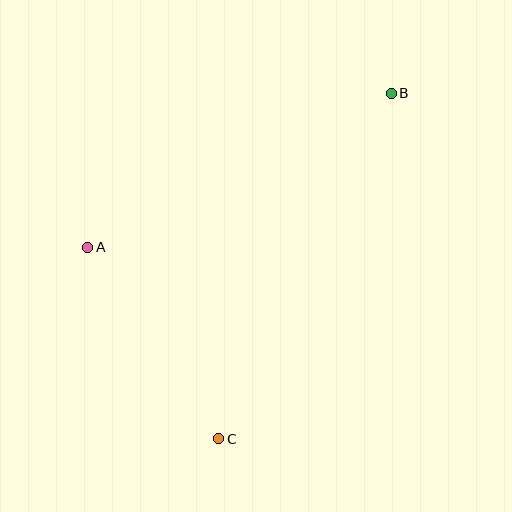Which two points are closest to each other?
Points A and C are closest to each other.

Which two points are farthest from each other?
Points B and C are farthest from each other.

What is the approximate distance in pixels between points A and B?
The distance between A and B is approximately 340 pixels.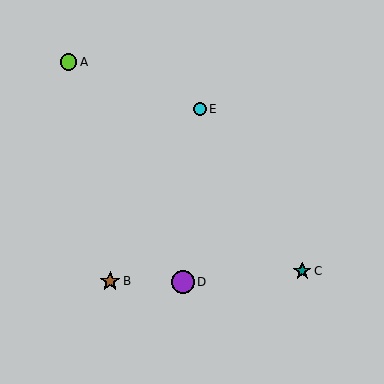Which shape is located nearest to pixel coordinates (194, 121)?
The cyan circle (labeled E) at (200, 109) is nearest to that location.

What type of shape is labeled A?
Shape A is a lime circle.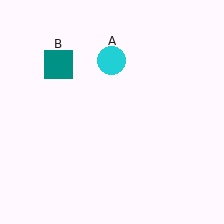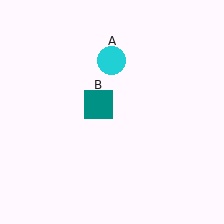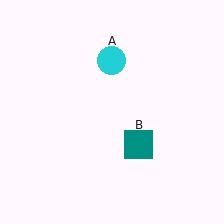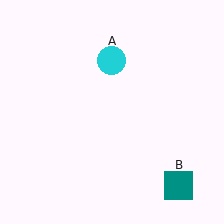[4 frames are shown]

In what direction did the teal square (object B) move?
The teal square (object B) moved down and to the right.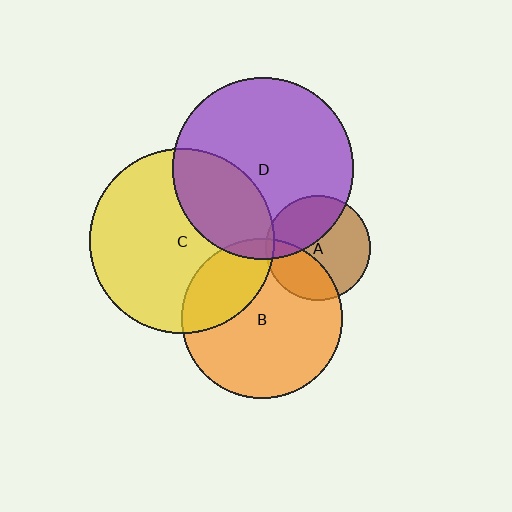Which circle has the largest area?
Circle C (yellow).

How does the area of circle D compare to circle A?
Approximately 3.0 times.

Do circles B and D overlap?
Yes.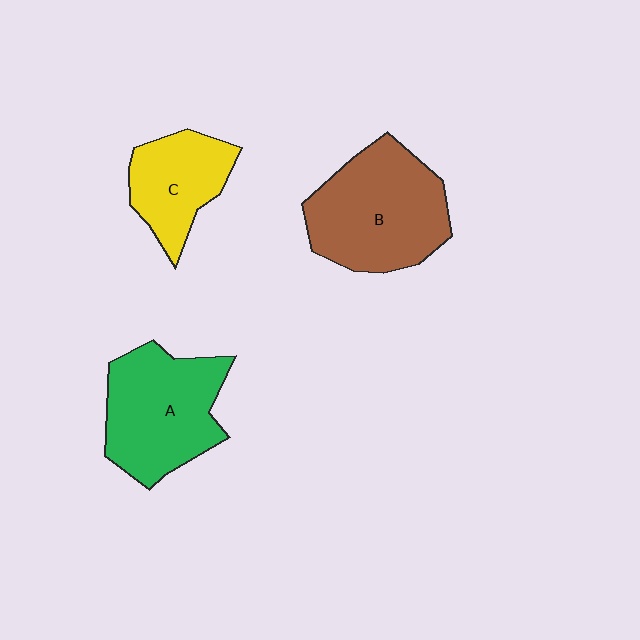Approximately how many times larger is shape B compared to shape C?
Approximately 1.6 times.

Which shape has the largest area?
Shape B (brown).